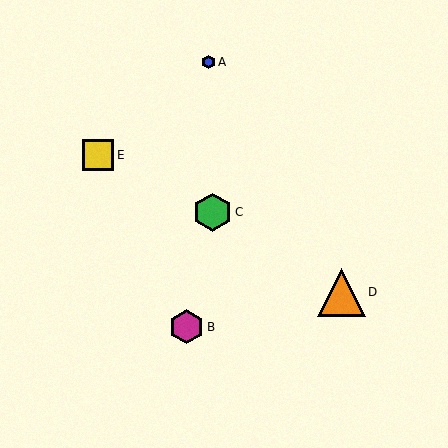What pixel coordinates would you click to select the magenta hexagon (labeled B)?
Click at (187, 327) to select the magenta hexagon B.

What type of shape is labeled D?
Shape D is an orange triangle.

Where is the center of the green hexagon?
The center of the green hexagon is at (213, 212).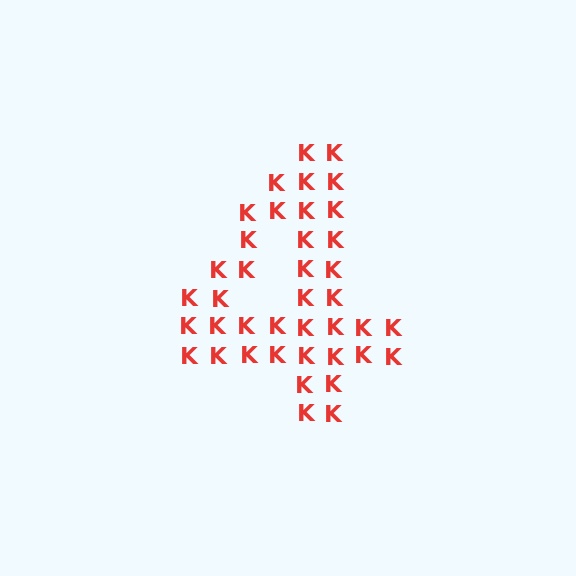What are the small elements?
The small elements are letter K's.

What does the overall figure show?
The overall figure shows the digit 4.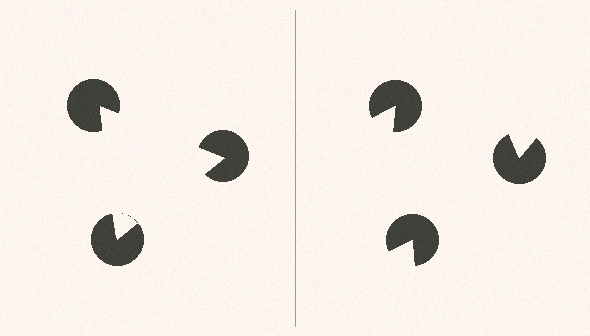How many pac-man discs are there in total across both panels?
6 — 3 on each side.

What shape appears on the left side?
An illusory triangle.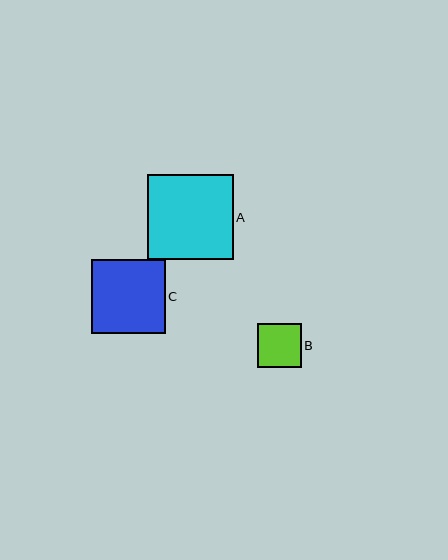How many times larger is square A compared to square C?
Square A is approximately 1.2 times the size of square C.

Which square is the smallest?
Square B is the smallest with a size of approximately 44 pixels.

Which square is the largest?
Square A is the largest with a size of approximately 85 pixels.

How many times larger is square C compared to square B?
Square C is approximately 1.7 times the size of square B.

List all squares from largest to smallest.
From largest to smallest: A, C, B.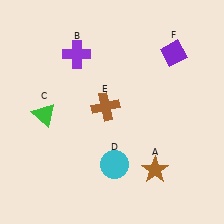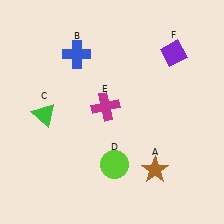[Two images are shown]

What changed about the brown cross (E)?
In Image 1, E is brown. In Image 2, it changed to magenta.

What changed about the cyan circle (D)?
In Image 1, D is cyan. In Image 2, it changed to lime.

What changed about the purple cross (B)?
In Image 1, B is purple. In Image 2, it changed to blue.